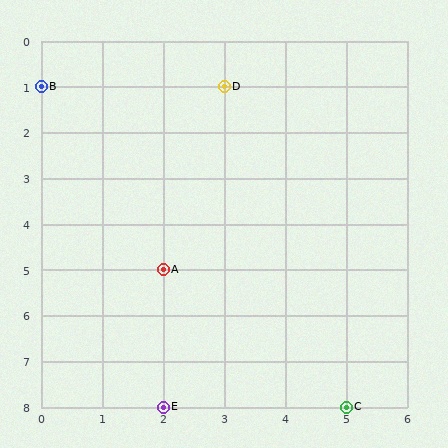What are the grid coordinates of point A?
Point A is at grid coordinates (2, 5).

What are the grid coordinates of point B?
Point B is at grid coordinates (0, 1).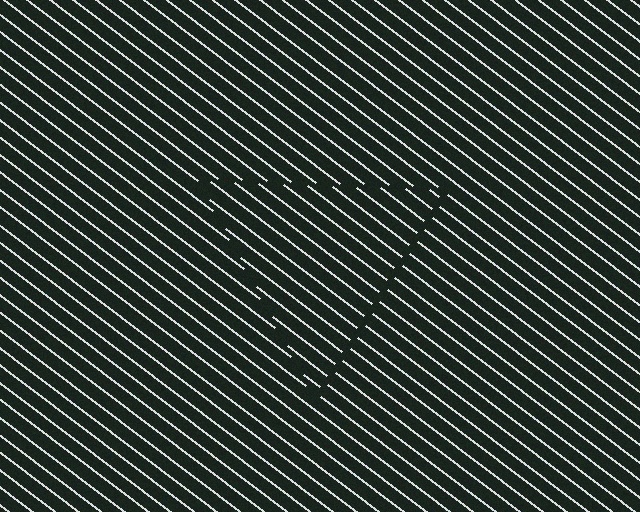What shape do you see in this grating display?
An illusory triangle. The interior of the shape contains the same grating, shifted by half a period — the contour is defined by the phase discontinuity where line-ends from the inner and outer gratings abut.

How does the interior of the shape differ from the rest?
The interior of the shape contains the same grating, shifted by half a period — the contour is defined by the phase discontinuity where line-ends from the inner and outer gratings abut.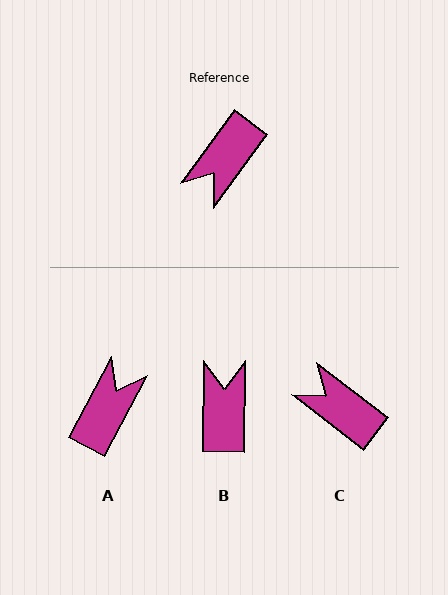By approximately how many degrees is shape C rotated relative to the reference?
Approximately 91 degrees clockwise.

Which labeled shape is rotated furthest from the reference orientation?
A, about 172 degrees away.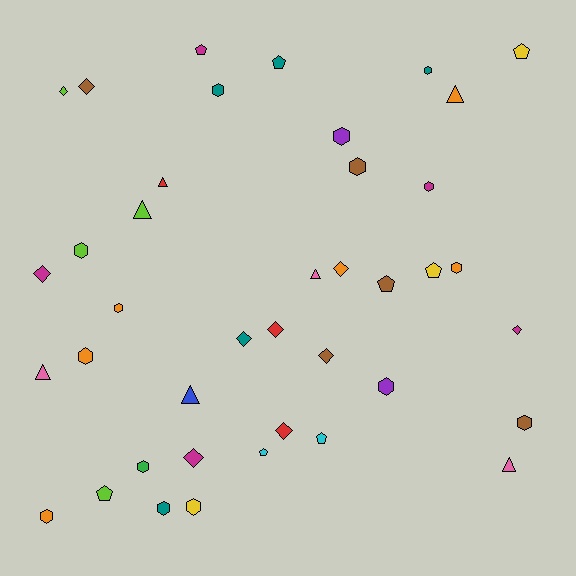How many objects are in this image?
There are 40 objects.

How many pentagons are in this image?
There are 8 pentagons.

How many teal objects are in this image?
There are 5 teal objects.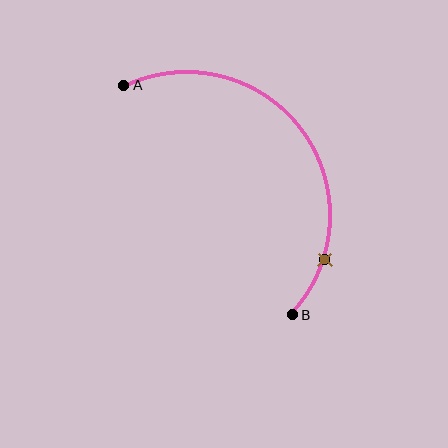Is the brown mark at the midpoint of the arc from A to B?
No. The brown mark lies on the arc but is closer to endpoint B. The arc midpoint would be at the point on the curve equidistant along the arc from both A and B.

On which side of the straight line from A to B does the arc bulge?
The arc bulges above and to the right of the straight line connecting A and B.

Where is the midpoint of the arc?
The arc midpoint is the point on the curve farthest from the straight line joining A and B. It sits above and to the right of that line.